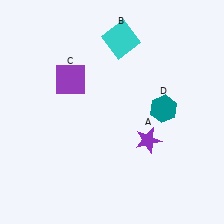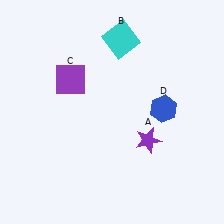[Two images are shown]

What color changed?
The hexagon (D) changed from teal in Image 1 to blue in Image 2.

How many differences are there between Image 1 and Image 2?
There is 1 difference between the two images.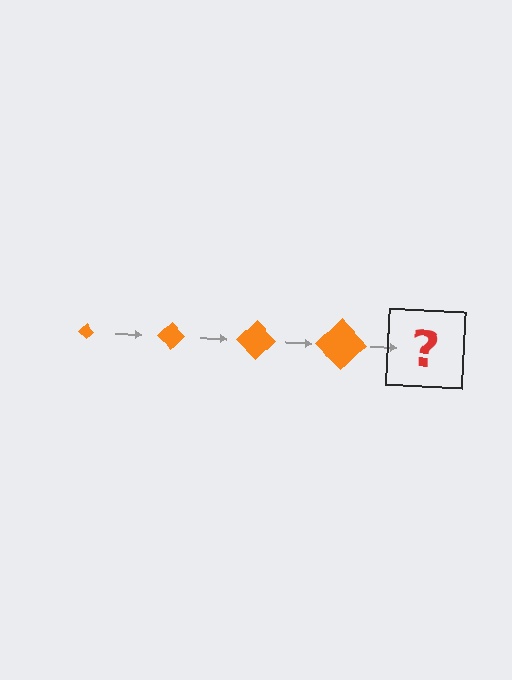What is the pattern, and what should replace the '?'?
The pattern is that the diamond gets progressively larger each step. The '?' should be an orange diamond, larger than the previous one.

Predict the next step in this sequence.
The next step is an orange diamond, larger than the previous one.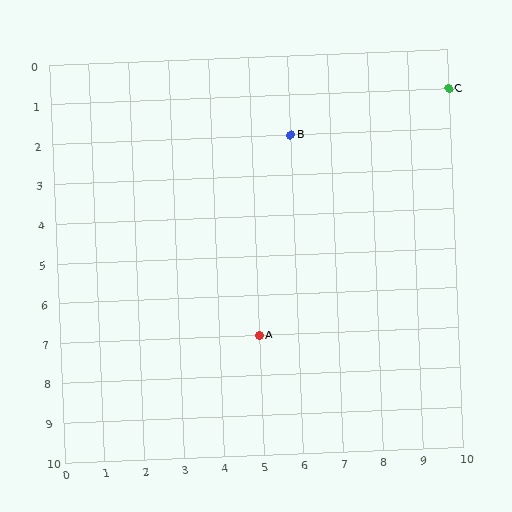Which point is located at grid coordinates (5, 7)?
Point A is at (5, 7).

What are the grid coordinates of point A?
Point A is at grid coordinates (5, 7).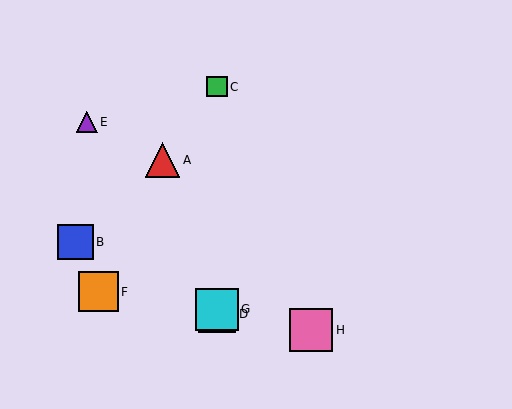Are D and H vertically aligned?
No, D is at x≈217 and H is at x≈311.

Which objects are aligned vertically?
Objects C, D, G are aligned vertically.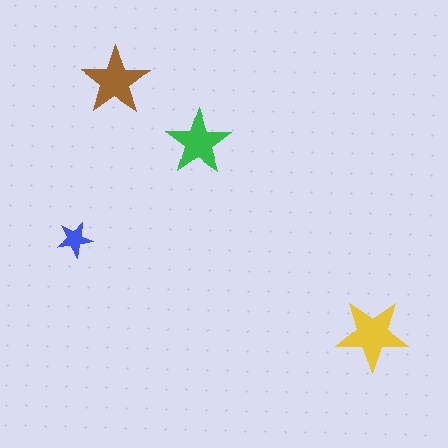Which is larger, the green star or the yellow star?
The yellow one.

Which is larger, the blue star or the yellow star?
The yellow one.